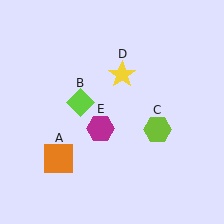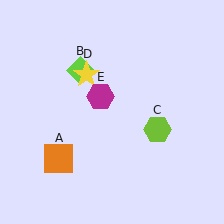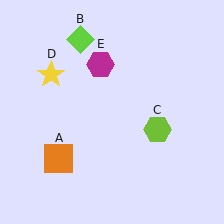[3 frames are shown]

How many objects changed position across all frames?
3 objects changed position: lime diamond (object B), yellow star (object D), magenta hexagon (object E).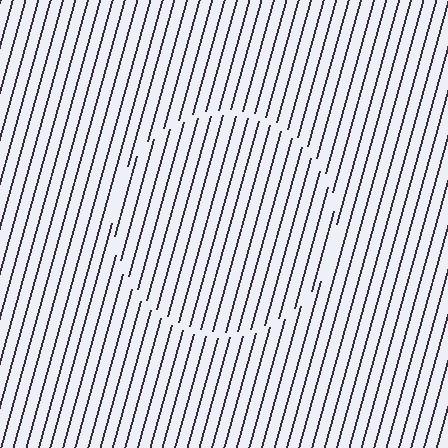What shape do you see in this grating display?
An illusory circle. The interior of the shape contains the same grating, shifted by half a period — the contour is defined by the phase discontinuity where line-ends from the inner and outer gratings abut.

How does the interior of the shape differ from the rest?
The interior of the shape contains the same grating, shifted by half a period — the contour is defined by the phase discontinuity where line-ends from the inner and outer gratings abut.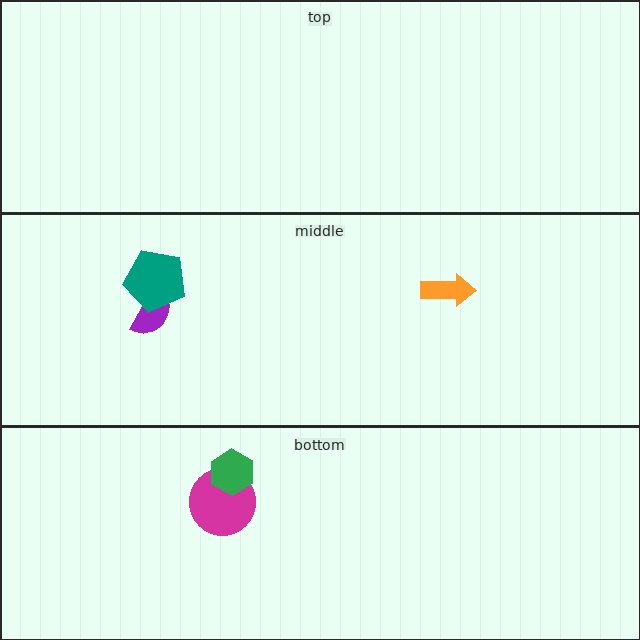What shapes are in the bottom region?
The magenta circle, the green hexagon.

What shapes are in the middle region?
The orange arrow, the purple semicircle, the teal pentagon.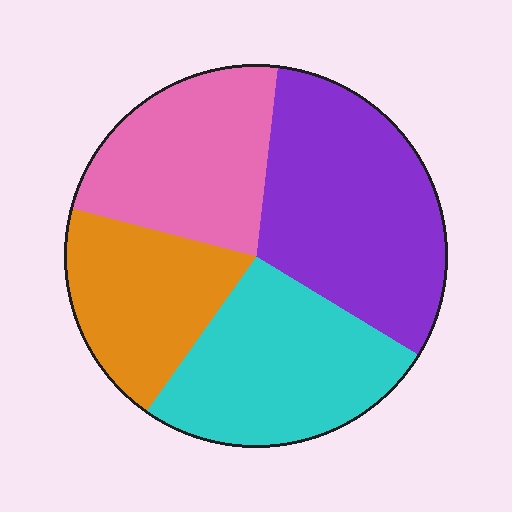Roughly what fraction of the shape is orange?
Orange takes up about one fifth (1/5) of the shape.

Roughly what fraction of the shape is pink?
Pink covers about 25% of the shape.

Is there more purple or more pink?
Purple.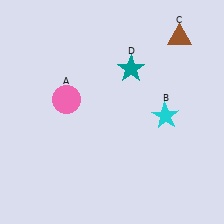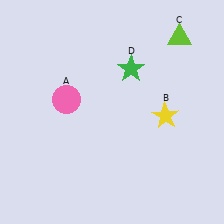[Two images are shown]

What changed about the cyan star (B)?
In Image 1, B is cyan. In Image 2, it changed to yellow.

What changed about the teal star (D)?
In Image 1, D is teal. In Image 2, it changed to green.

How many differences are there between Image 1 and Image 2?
There are 3 differences between the two images.